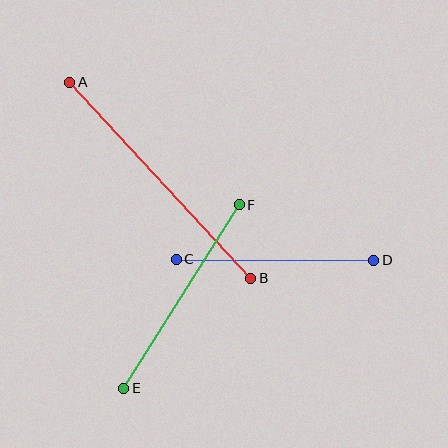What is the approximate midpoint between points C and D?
The midpoint is at approximately (275, 260) pixels.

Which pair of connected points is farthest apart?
Points A and B are farthest apart.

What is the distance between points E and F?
The distance is approximately 217 pixels.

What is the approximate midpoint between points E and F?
The midpoint is at approximately (182, 297) pixels.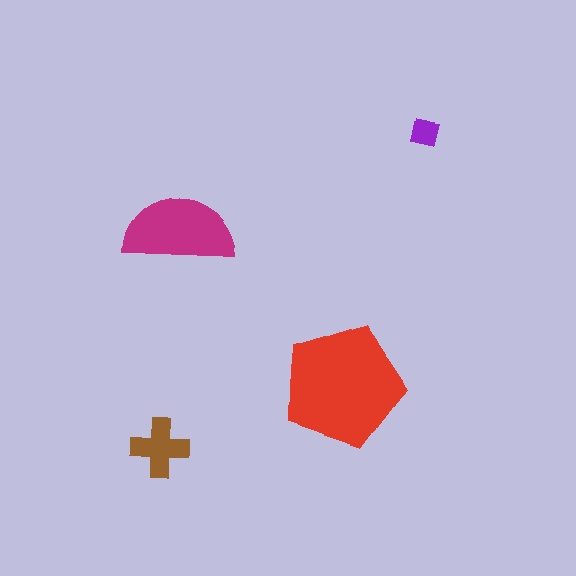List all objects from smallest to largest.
The purple square, the brown cross, the magenta semicircle, the red pentagon.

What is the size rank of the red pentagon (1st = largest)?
1st.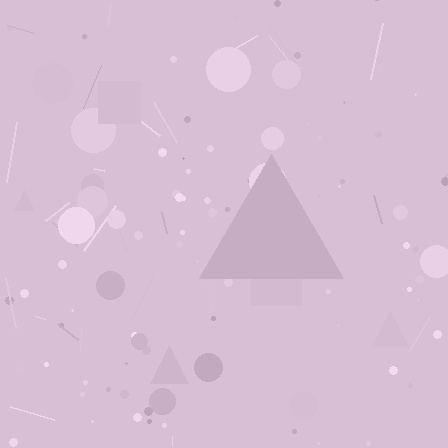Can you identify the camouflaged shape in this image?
The camouflaged shape is a triangle.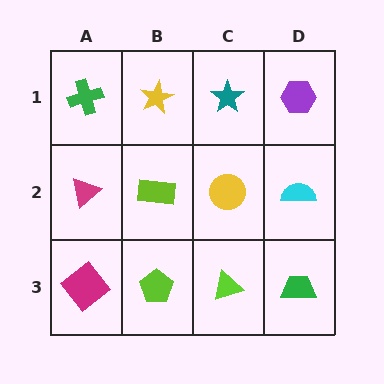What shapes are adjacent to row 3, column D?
A cyan semicircle (row 2, column D), a lime triangle (row 3, column C).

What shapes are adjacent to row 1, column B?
A lime rectangle (row 2, column B), a green cross (row 1, column A), a teal star (row 1, column C).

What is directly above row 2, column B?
A yellow star.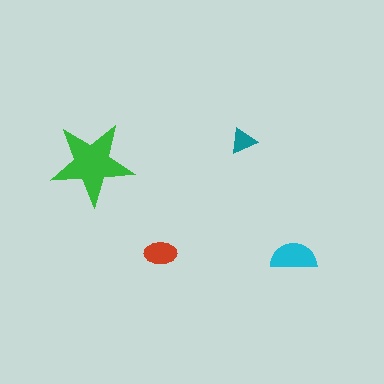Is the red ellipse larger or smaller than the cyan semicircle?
Smaller.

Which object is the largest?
The green star.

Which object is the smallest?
The teal triangle.